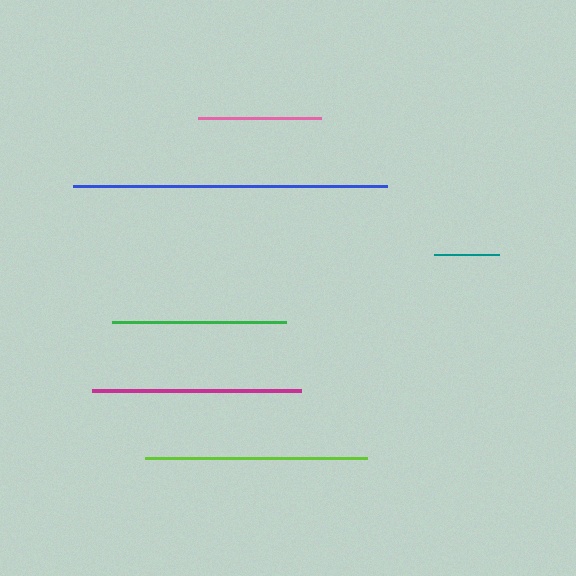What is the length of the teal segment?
The teal segment is approximately 64 pixels long.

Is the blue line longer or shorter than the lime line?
The blue line is longer than the lime line.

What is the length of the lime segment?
The lime segment is approximately 221 pixels long.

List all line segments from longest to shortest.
From longest to shortest: blue, lime, magenta, green, pink, teal.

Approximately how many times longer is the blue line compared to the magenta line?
The blue line is approximately 1.5 times the length of the magenta line.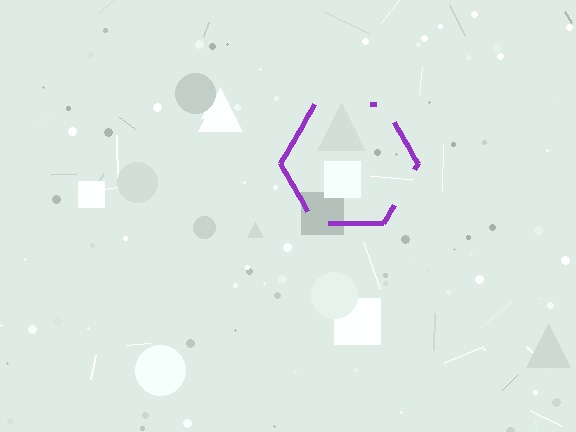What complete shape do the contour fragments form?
The contour fragments form a hexagon.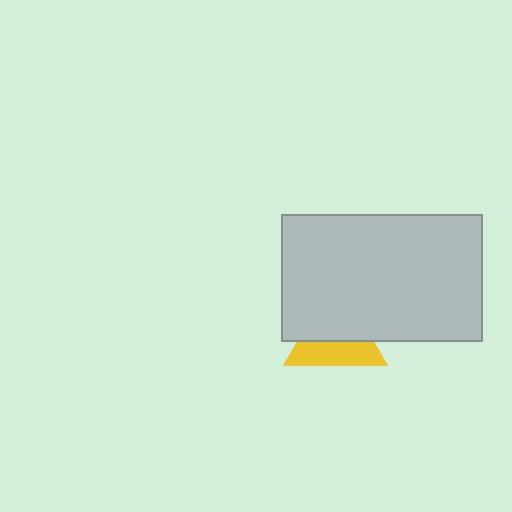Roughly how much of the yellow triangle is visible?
About half of it is visible (roughly 46%).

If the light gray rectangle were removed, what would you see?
You would see the complete yellow triangle.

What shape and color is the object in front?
The object in front is a light gray rectangle.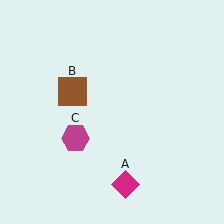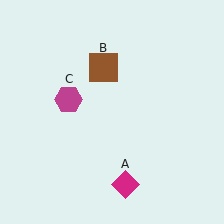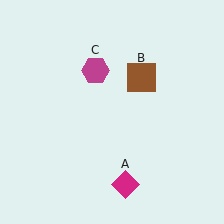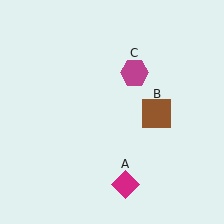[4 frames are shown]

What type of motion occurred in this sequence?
The brown square (object B), magenta hexagon (object C) rotated clockwise around the center of the scene.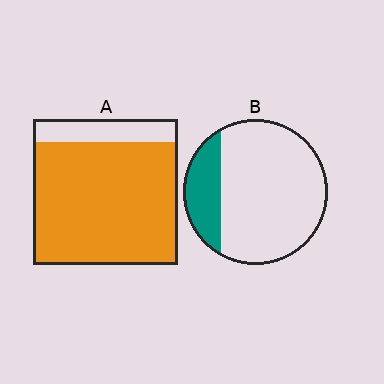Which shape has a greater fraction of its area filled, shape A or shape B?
Shape A.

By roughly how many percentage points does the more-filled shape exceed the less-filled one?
By roughly 65 percentage points (A over B).